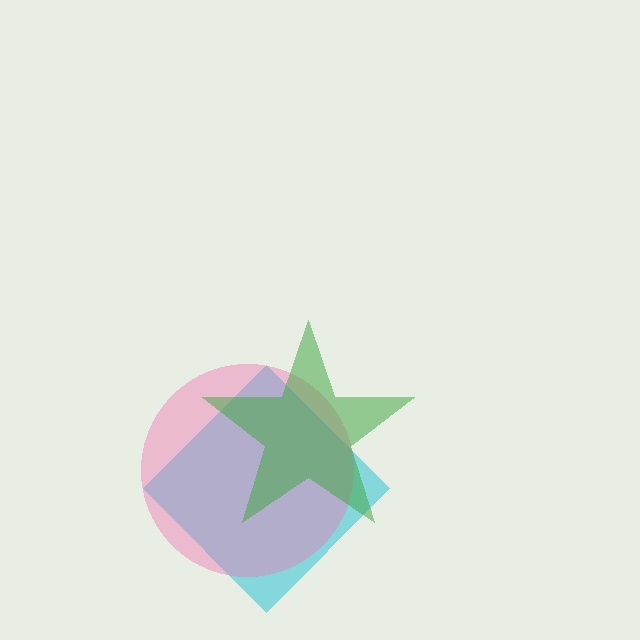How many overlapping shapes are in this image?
There are 3 overlapping shapes in the image.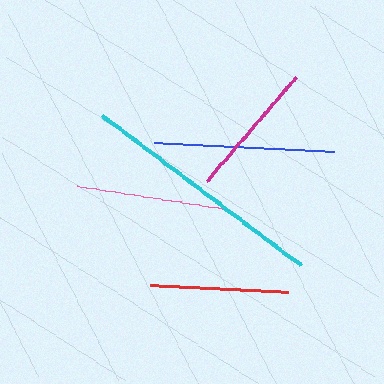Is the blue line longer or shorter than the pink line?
The blue line is longer than the pink line.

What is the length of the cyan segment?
The cyan segment is approximately 250 pixels long.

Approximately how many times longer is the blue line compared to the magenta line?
The blue line is approximately 1.3 times the length of the magenta line.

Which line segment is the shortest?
The magenta line is the shortest at approximately 137 pixels.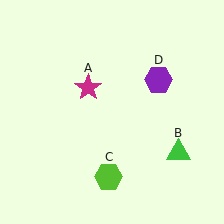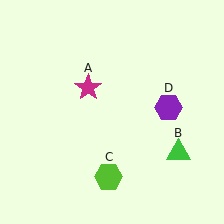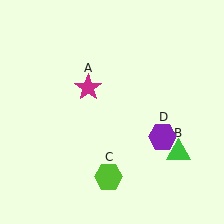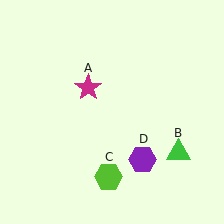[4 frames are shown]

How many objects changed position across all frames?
1 object changed position: purple hexagon (object D).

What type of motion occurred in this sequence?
The purple hexagon (object D) rotated clockwise around the center of the scene.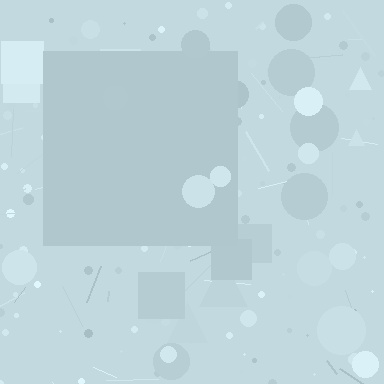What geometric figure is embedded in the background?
A square is embedded in the background.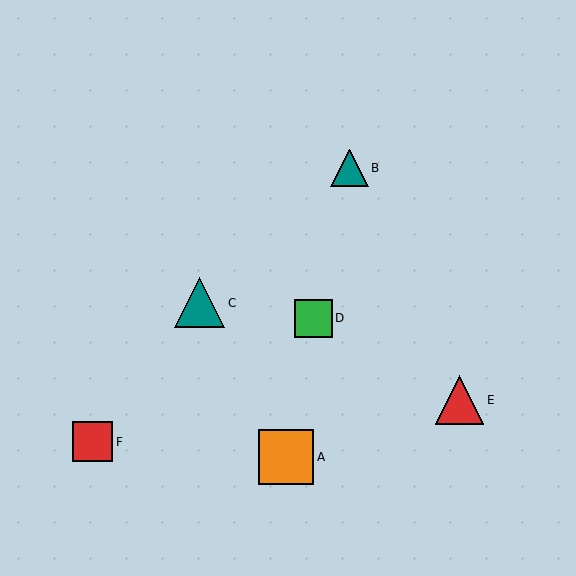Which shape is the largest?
The orange square (labeled A) is the largest.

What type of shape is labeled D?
Shape D is a green square.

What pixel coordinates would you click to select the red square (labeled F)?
Click at (93, 442) to select the red square F.